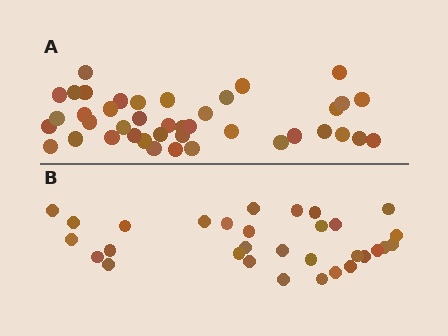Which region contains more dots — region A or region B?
Region A (the top region) has more dots.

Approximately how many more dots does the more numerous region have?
Region A has roughly 10 or so more dots than region B.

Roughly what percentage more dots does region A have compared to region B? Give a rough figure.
About 30% more.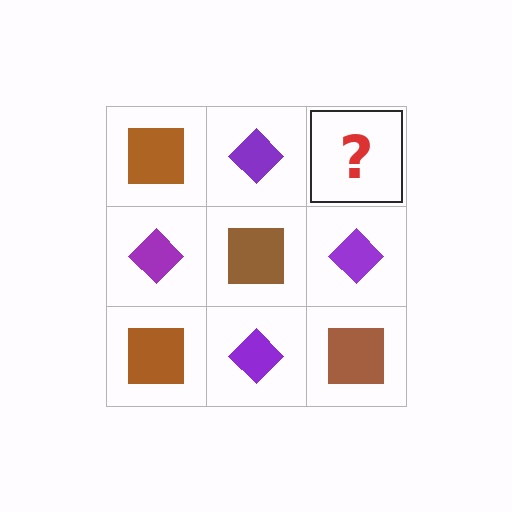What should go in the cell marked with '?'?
The missing cell should contain a brown square.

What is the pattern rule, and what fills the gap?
The rule is that it alternates brown square and purple diamond in a checkerboard pattern. The gap should be filled with a brown square.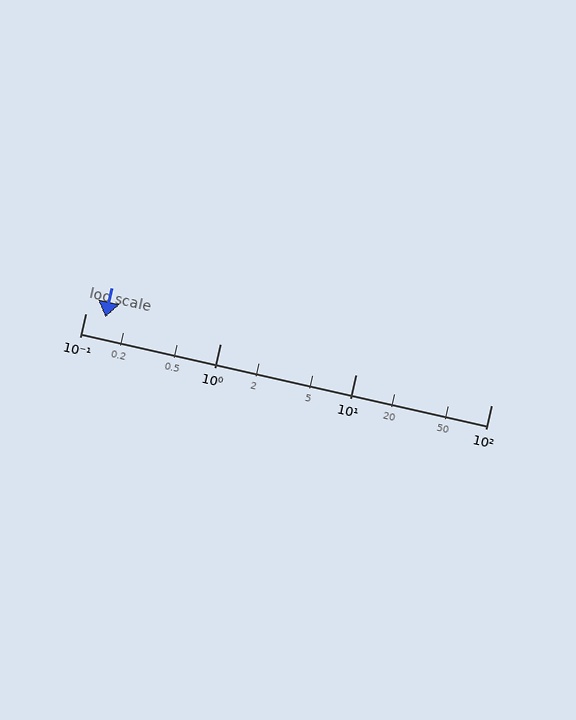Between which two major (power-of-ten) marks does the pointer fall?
The pointer is between 0.1 and 1.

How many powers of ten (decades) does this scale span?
The scale spans 3 decades, from 0.1 to 100.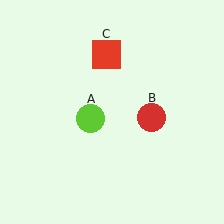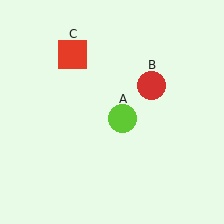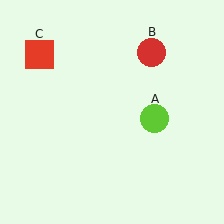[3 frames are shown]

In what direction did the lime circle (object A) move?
The lime circle (object A) moved right.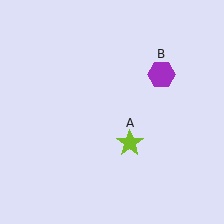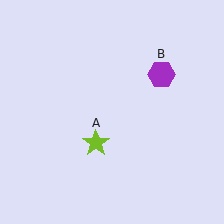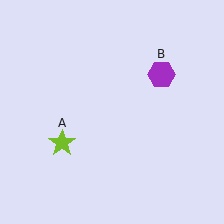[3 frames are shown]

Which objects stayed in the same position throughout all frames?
Purple hexagon (object B) remained stationary.